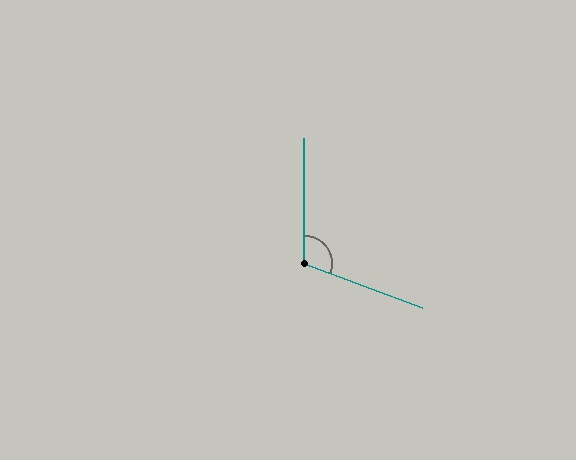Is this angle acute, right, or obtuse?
It is obtuse.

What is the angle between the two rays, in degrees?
Approximately 111 degrees.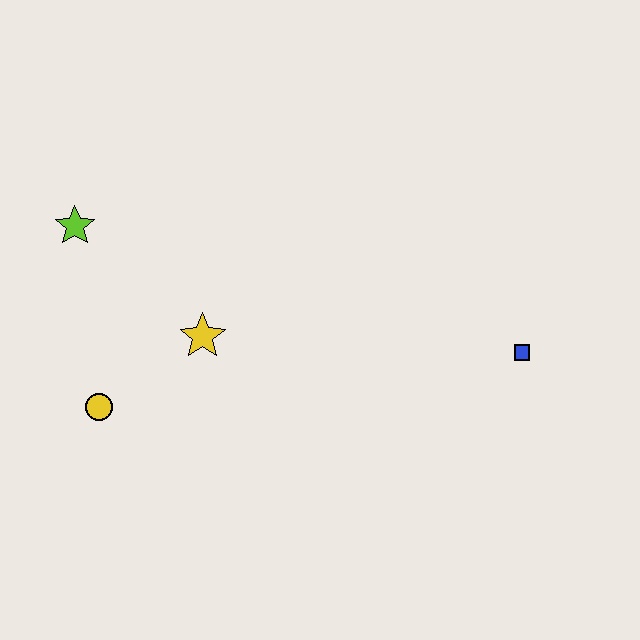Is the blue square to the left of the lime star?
No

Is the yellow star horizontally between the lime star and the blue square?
Yes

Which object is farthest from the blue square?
The lime star is farthest from the blue square.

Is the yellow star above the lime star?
No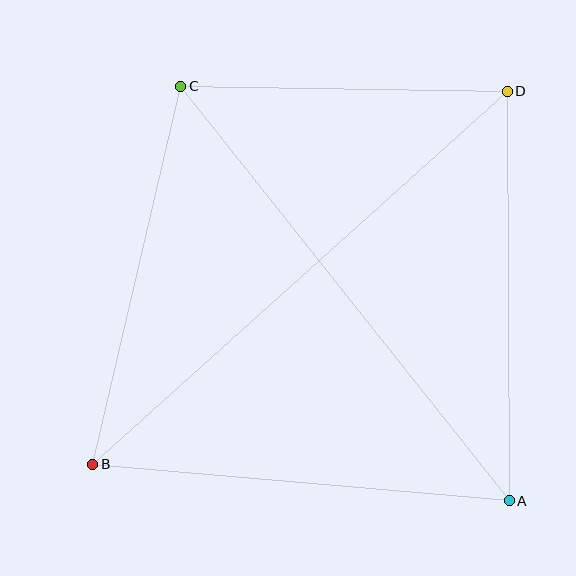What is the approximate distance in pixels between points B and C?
The distance between B and C is approximately 388 pixels.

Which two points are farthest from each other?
Points B and D are farthest from each other.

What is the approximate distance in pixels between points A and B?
The distance between A and B is approximately 418 pixels.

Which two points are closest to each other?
Points C and D are closest to each other.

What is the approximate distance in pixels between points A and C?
The distance between A and C is approximately 529 pixels.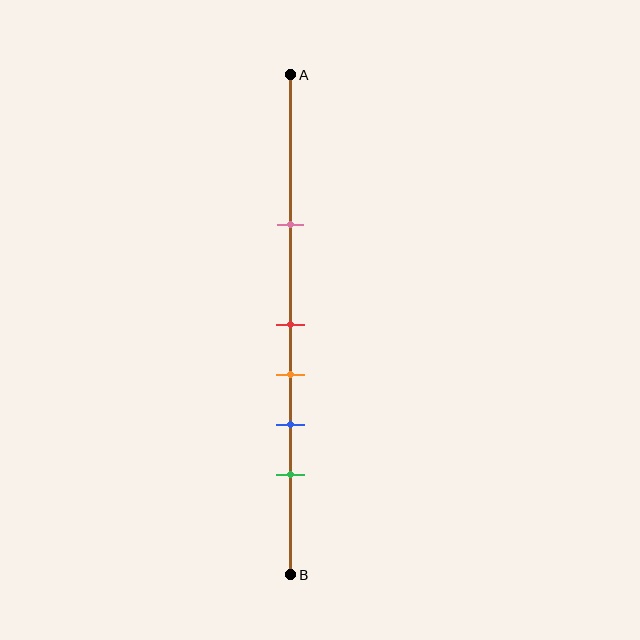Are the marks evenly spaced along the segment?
No, the marks are not evenly spaced.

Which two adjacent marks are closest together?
The red and orange marks are the closest adjacent pair.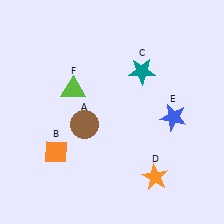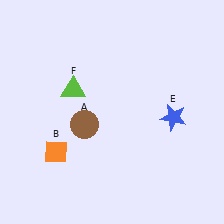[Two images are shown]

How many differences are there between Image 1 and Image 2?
There are 2 differences between the two images.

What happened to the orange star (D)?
The orange star (D) was removed in Image 2. It was in the bottom-right area of Image 1.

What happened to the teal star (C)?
The teal star (C) was removed in Image 2. It was in the top-right area of Image 1.